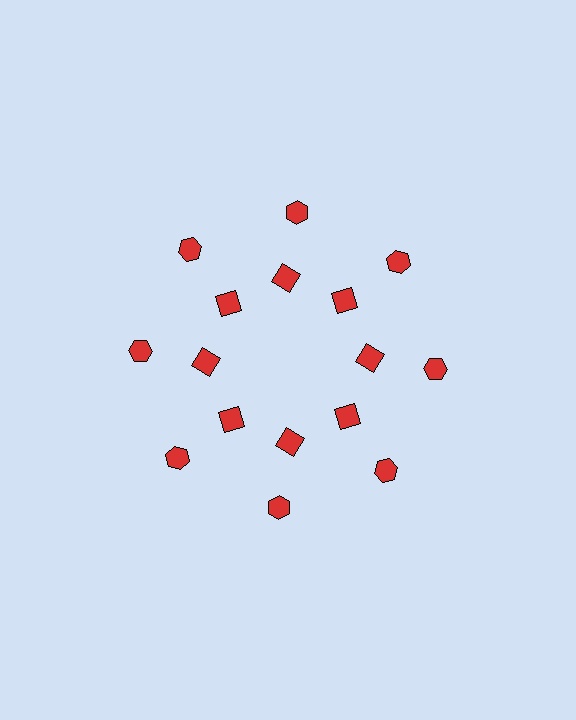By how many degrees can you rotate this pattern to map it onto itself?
The pattern maps onto itself every 45 degrees of rotation.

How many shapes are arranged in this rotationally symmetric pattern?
There are 16 shapes, arranged in 8 groups of 2.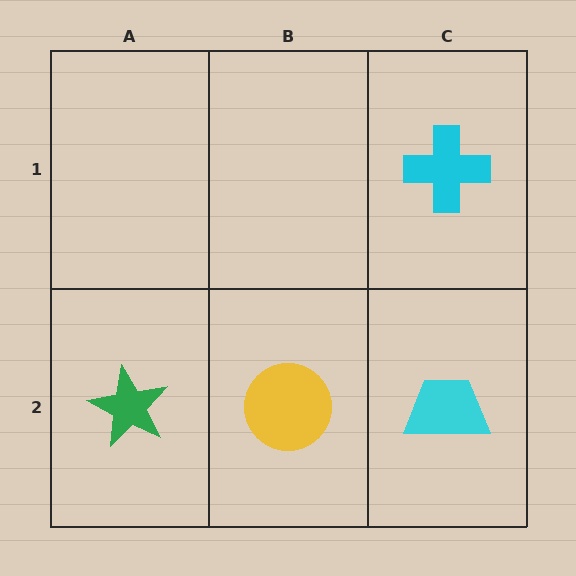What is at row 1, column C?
A cyan cross.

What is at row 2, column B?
A yellow circle.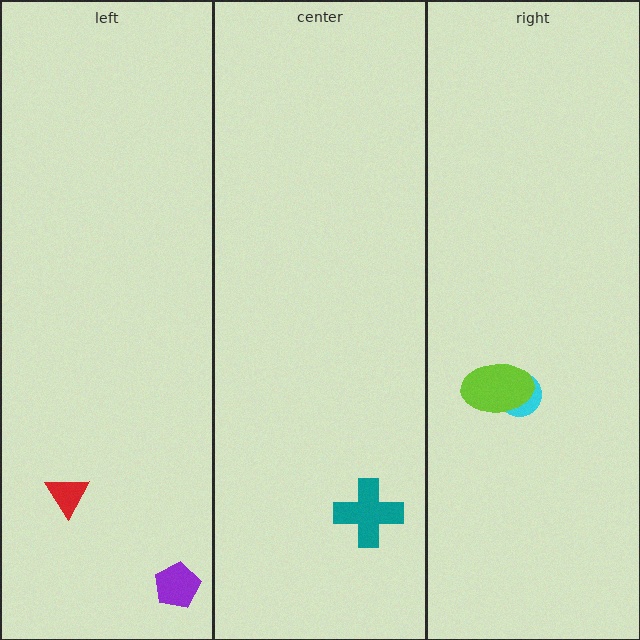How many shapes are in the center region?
1.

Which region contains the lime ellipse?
The right region.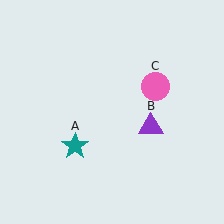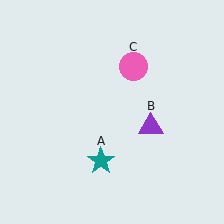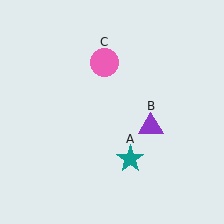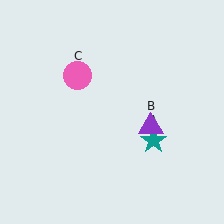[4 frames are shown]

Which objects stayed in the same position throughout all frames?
Purple triangle (object B) remained stationary.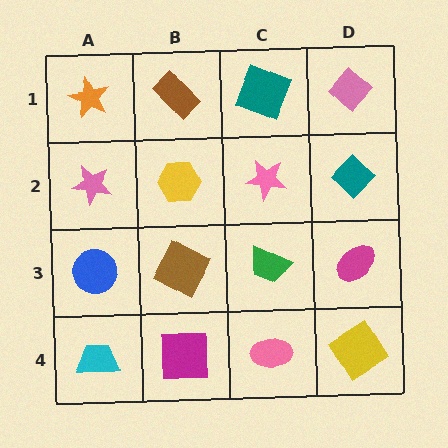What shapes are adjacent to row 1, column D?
A teal diamond (row 2, column D), a teal square (row 1, column C).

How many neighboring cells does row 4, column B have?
3.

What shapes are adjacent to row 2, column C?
A teal square (row 1, column C), a green trapezoid (row 3, column C), a yellow hexagon (row 2, column B), a teal diamond (row 2, column D).